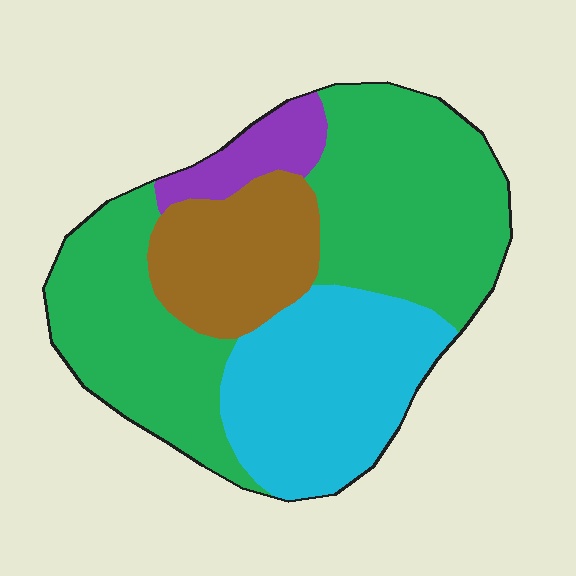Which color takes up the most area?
Green, at roughly 50%.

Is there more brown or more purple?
Brown.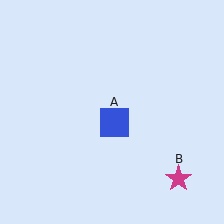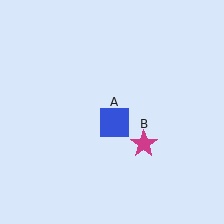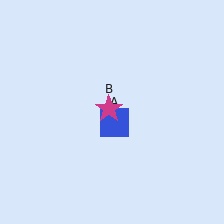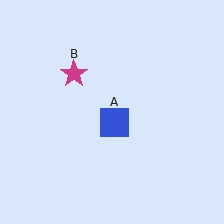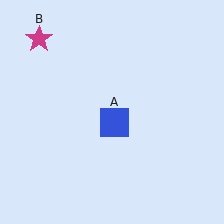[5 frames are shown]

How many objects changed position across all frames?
1 object changed position: magenta star (object B).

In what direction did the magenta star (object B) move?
The magenta star (object B) moved up and to the left.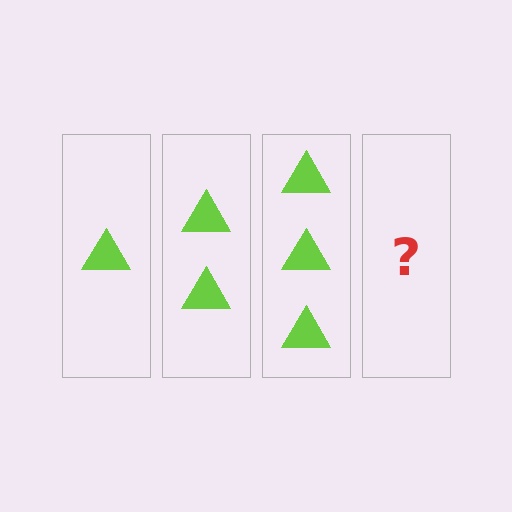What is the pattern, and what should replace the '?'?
The pattern is that each step adds one more triangle. The '?' should be 4 triangles.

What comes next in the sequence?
The next element should be 4 triangles.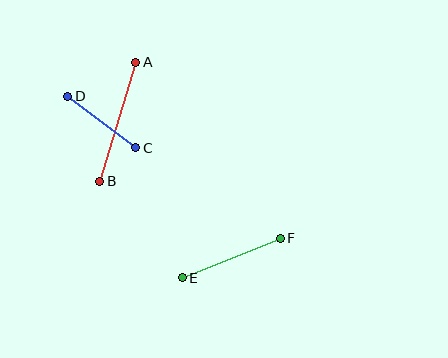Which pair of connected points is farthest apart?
Points A and B are farthest apart.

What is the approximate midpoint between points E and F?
The midpoint is at approximately (231, 258) pixels.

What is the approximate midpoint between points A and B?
The midpoint is at approximately (118, 122) pixels.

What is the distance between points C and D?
The distance is approximately 85 pixels.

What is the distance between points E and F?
The distance is approximately 106 pixels.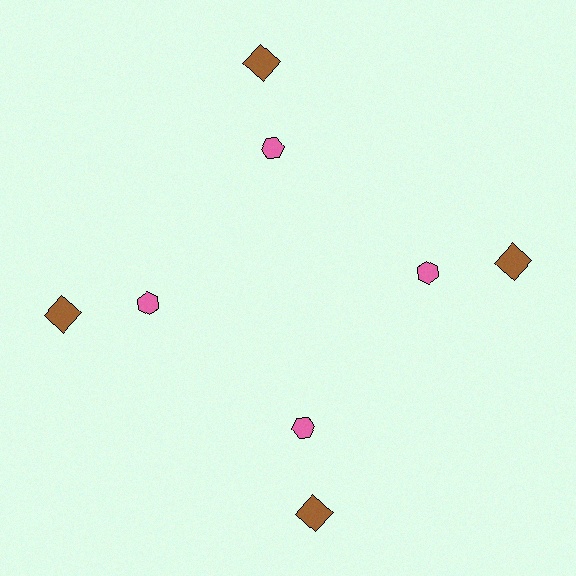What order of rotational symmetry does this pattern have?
This pattern has 4-fold rotational symmetry.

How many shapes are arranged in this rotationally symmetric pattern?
There are 8 shapes, arranged in 4 groups of 2.